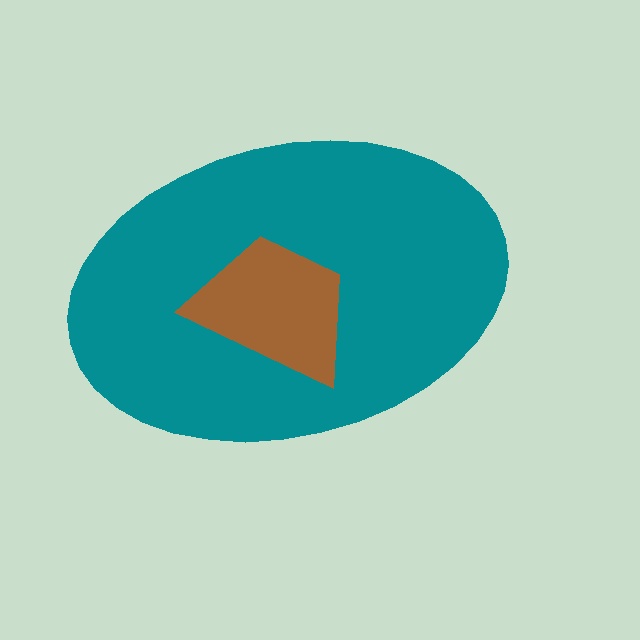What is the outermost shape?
The teal ellipse.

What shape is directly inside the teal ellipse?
The brown trapezoid.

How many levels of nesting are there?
2.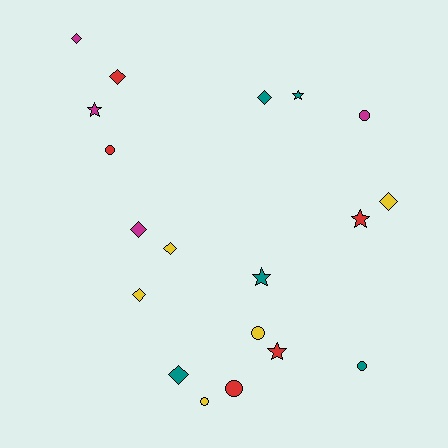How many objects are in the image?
There are 19 objects.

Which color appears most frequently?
Teal, with 5 objects.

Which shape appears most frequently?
Diamond, with 8 objects.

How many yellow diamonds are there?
There are 3 yellow diamonds.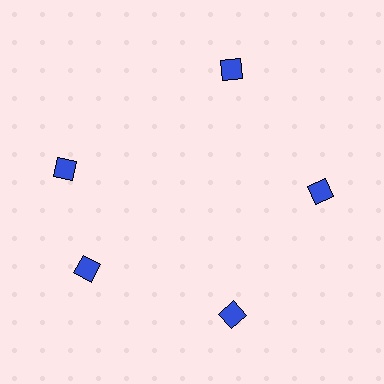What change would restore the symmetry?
The symmetry would be restored by rotating it back into even spacing with its neighbors so that all 5 diamonds sit at equal angles and equal distance from the center.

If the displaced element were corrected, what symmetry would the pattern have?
It would have 5-fold rotational symmetry — the pattern would map onto itself every 72 degrees.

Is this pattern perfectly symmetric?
No. The 5 blue diamonds are arranged in a ring, but one element near the 10 o'clock position is rotated out of alignment along the ring, breaking the 5-fold rotational symmetry.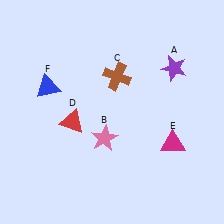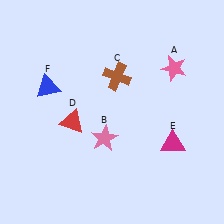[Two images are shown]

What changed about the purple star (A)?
In Image 1, A is purple. In Image 2, it changed to pink.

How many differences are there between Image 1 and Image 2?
There is 1 difference between the two images.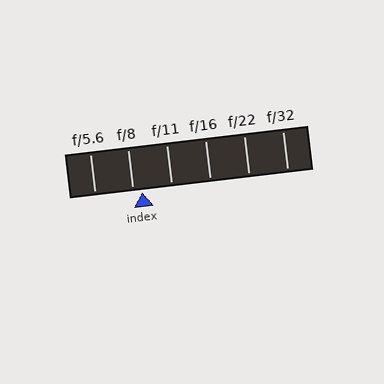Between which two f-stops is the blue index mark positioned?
The index mark is between f/8 and f/11.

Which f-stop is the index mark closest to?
The index mark is closest to f/8.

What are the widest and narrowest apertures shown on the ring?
The widest aperture shown is f/5.6 and the narrowest is f/32.